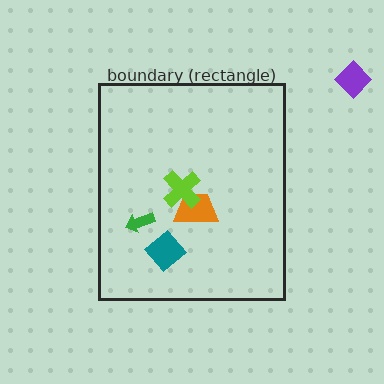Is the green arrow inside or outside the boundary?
Inside.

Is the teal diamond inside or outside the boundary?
Inside.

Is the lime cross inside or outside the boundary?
Inside.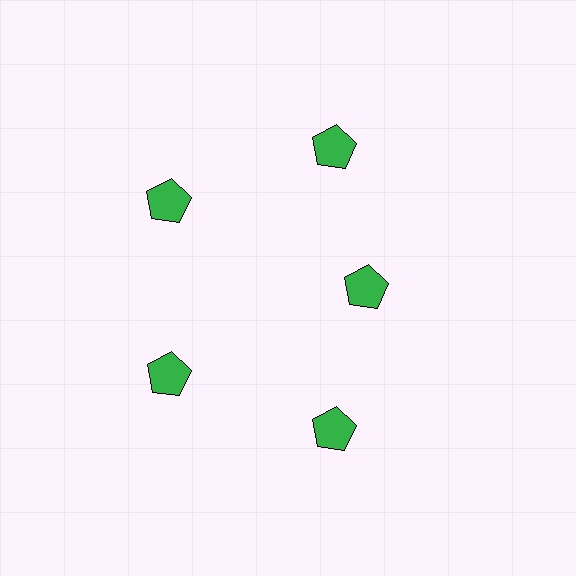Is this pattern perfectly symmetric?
No. The 5 green pentagons are arranged in a ring, but one element near the 3 o'clock position is pulled inward toward the center, breaking the 5-fold rotational symmetry.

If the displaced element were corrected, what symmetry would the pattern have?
It would have 5-fold rotational symmetry — the pattern would map onto itself every 72 degrees.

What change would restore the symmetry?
The symmetry would be restored by moving it outward, back onto the ring so that all 5 pentagons sit at equal angles and equal distance from the center.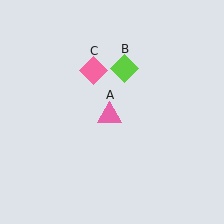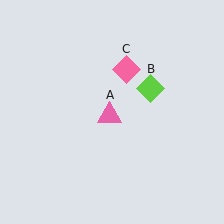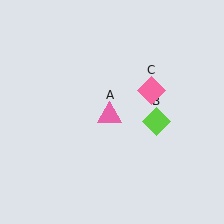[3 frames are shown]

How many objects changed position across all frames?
2 objects changed position: lime diamond (object B), pink diamond (object C).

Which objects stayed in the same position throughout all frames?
Pink triangle (object A) remained stationary.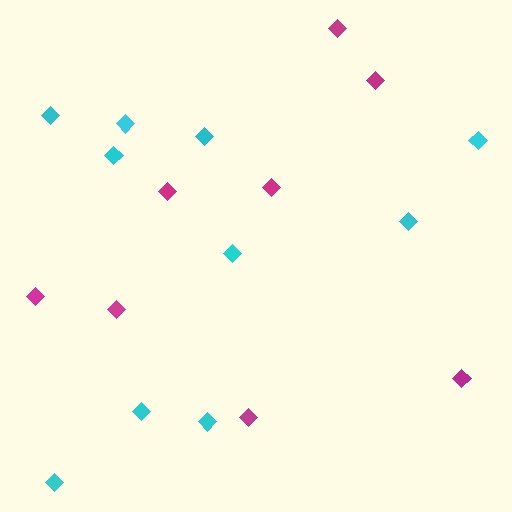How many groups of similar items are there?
There are 2 groups: one group of cyan diamonds (10) and one group of magenta diamonds (8).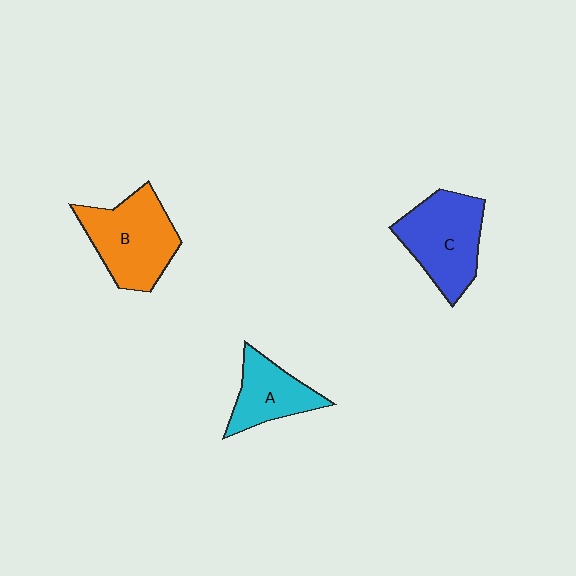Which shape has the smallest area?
Shape A (cyan).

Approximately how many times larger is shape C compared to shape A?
Approximately 1.5 times.